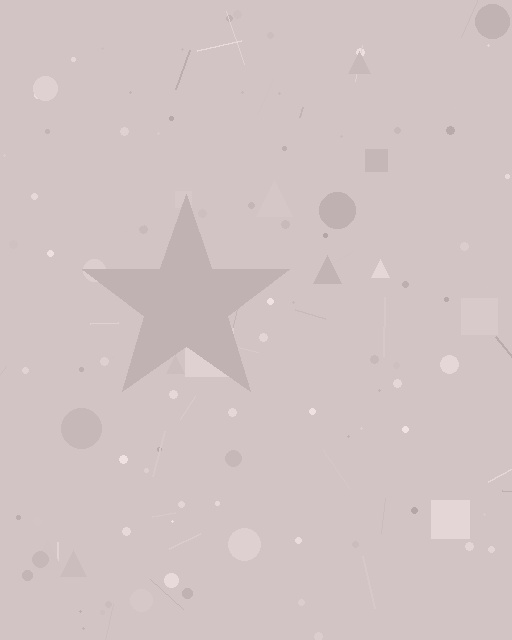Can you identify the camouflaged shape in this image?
The camouflaged shape is a star.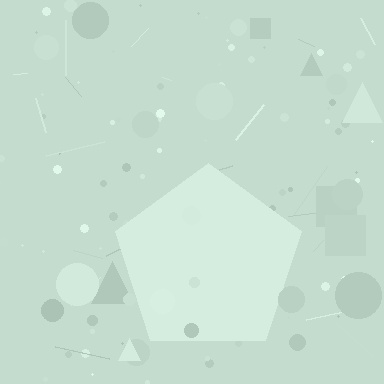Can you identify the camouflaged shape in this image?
The camouflaged shape is a pentagon.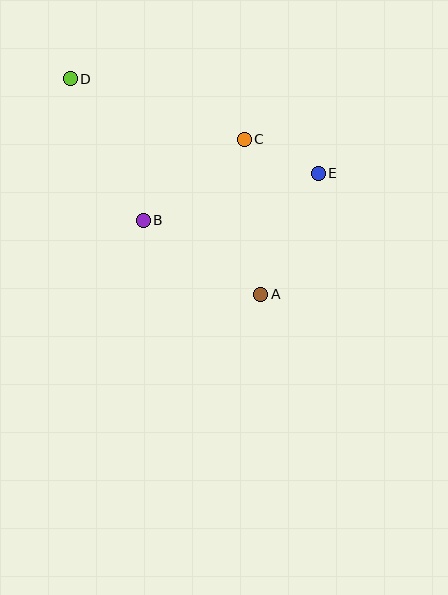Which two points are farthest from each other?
Points A and D are farthest from each other.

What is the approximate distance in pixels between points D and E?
The distance between D and E is approximately 266 pixels.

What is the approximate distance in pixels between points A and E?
The distance between A and E is approximately 134 pixels.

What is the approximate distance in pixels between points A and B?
The distance between A and B is approximately 139 pixels.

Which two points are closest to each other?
Points C and E are closest to each other.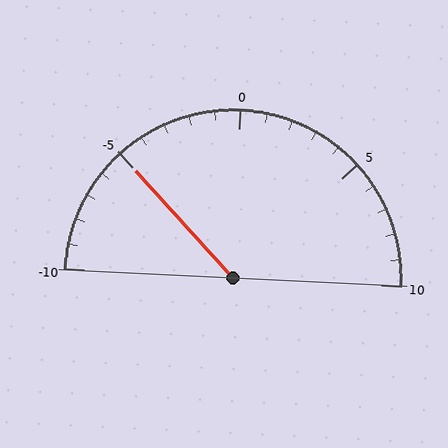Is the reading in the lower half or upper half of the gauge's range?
The reading is in the lower half of the range (-10 to 10).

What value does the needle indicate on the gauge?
The needle indicates approximately -5.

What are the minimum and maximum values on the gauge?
The gauge ranges from -10 to 10.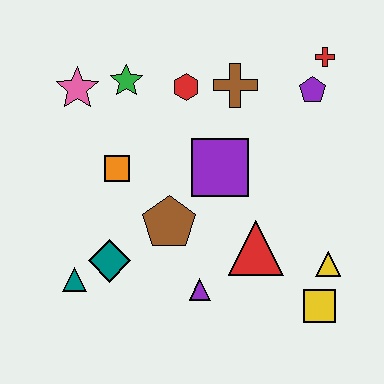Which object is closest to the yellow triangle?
The yellow square is closest to the yellow triangle.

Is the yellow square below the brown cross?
Yes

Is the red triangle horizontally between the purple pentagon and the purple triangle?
Yes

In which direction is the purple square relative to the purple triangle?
The purple square is above the purple triangle.